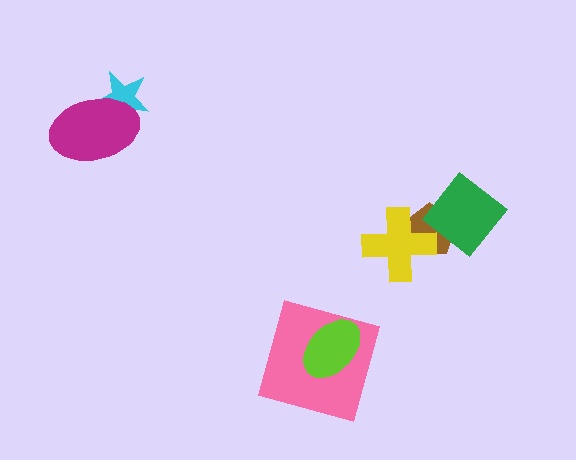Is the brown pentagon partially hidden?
Yes, it is partially covered by another shape.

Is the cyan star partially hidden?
Yes, it is partially covered by another shape.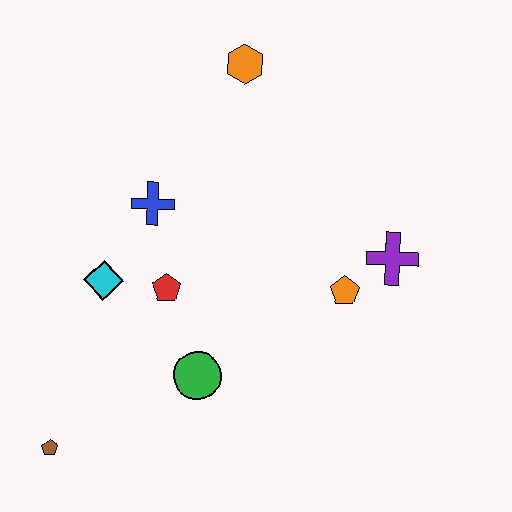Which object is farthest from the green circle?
The orange hexagon is farthest from the green circle.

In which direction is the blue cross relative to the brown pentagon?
The blue cross is above the brown pentagon.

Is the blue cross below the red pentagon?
No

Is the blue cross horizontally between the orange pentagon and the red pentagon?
No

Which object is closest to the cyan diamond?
The red pentagon is closest to the cyan diamond.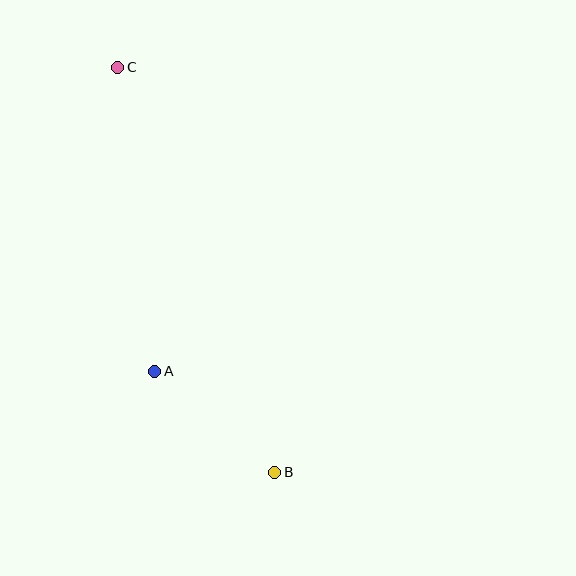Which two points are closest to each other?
Points A and B are closest to each other.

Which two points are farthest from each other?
Points B and C are farthest from each other.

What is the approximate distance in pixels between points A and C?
The distance between A and C is approximately 306 pixels.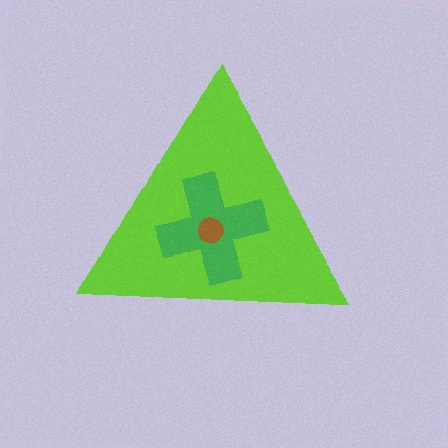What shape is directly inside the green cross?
The brown circle.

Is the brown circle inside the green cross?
Yes.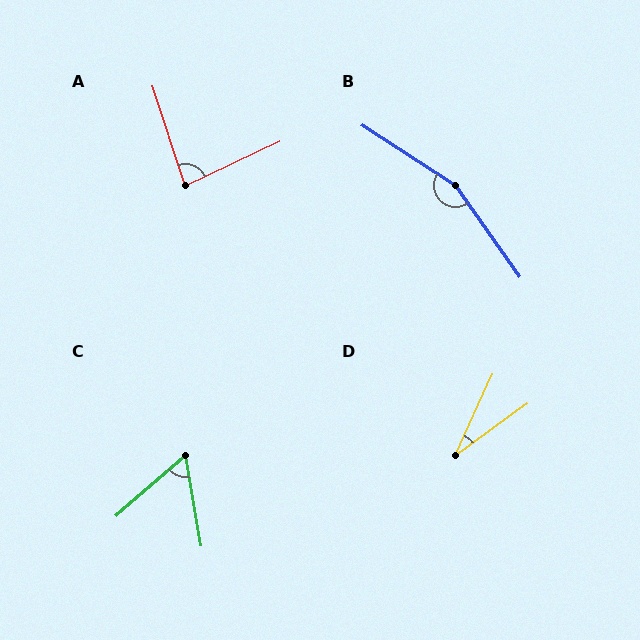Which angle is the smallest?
D, at approximately 29 degrees.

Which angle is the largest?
B, at approximately 158 degrees.